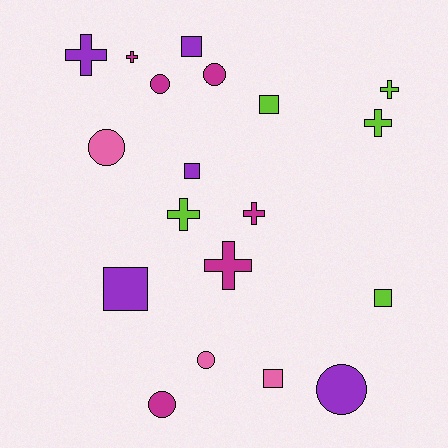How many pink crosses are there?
There are no pink crosses.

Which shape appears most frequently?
Cross, with 7 objects.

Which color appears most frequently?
Magenta, with 6 objects.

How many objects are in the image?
There are 19 objects.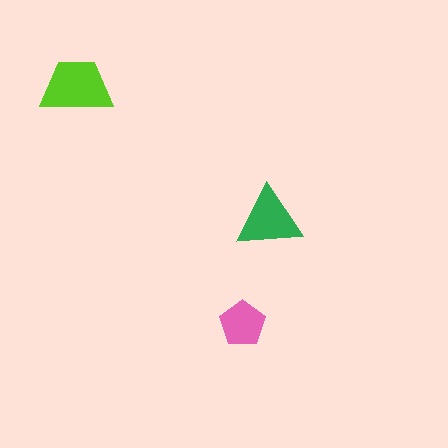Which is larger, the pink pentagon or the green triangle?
The green triangle.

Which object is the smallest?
The pink pentagon.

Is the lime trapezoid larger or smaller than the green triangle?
Larger.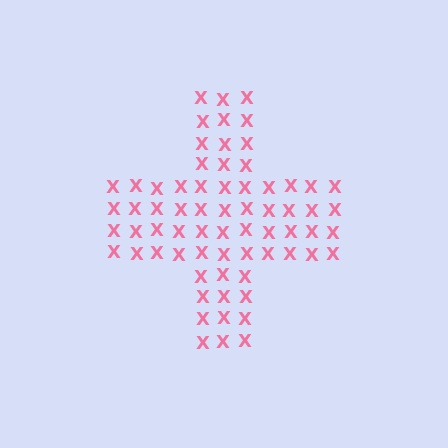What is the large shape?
The large shape is a cross.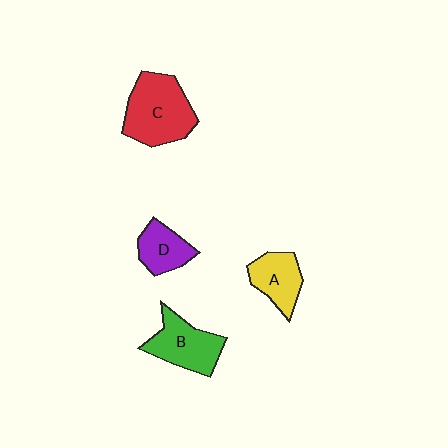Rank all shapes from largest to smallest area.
From largest to smallest: C (red), B (green), A (yellow), D (purple).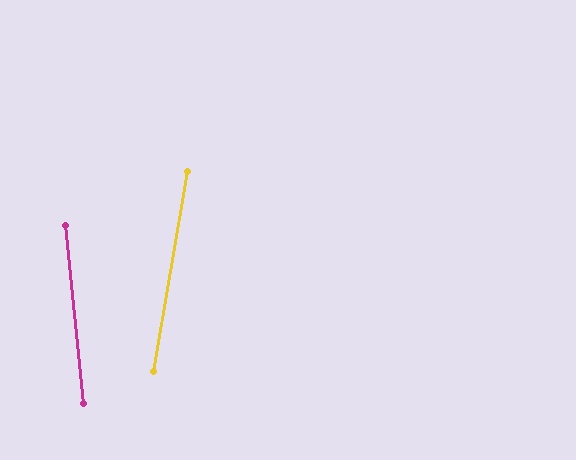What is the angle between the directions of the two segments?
Approximately 15 degrees.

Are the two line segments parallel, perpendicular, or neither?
Neither parallel nor perpendicular — they differ by about 15°.